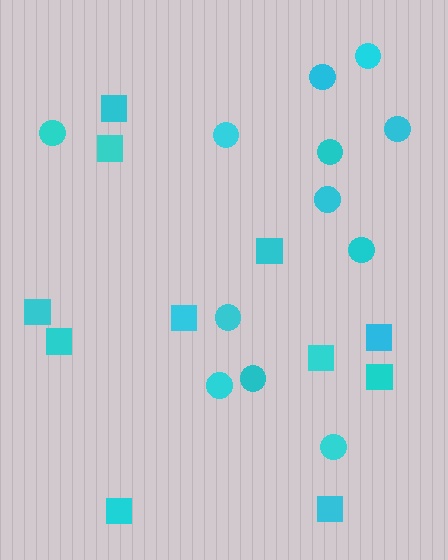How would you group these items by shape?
There are 2 groups: one group of circles (12) and one group of squares (11).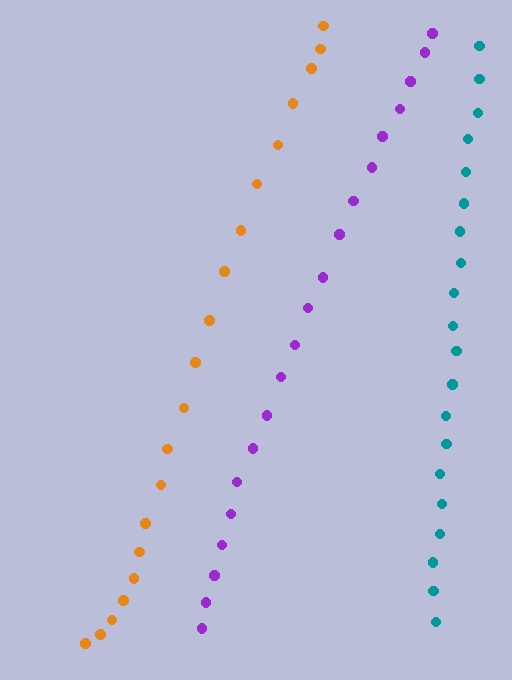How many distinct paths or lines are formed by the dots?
There are 3 distinct paths.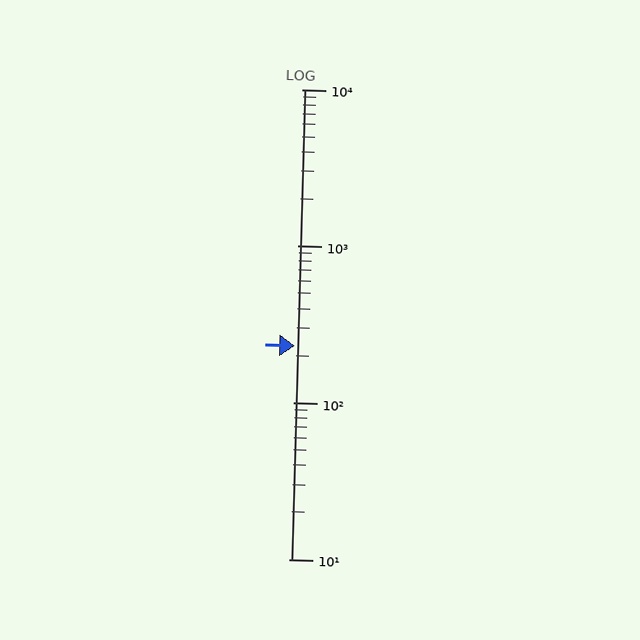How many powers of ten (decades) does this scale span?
The scale spans 3 decades, from 10 to 10000.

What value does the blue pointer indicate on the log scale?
The pointer indicates approximately 230.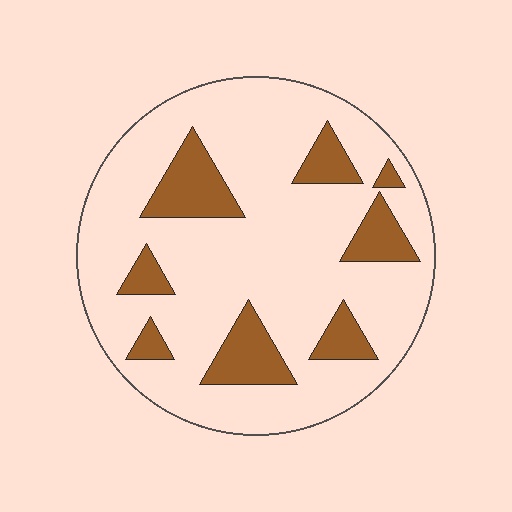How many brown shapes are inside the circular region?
8.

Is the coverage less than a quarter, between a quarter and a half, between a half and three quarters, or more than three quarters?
Less than a quarter.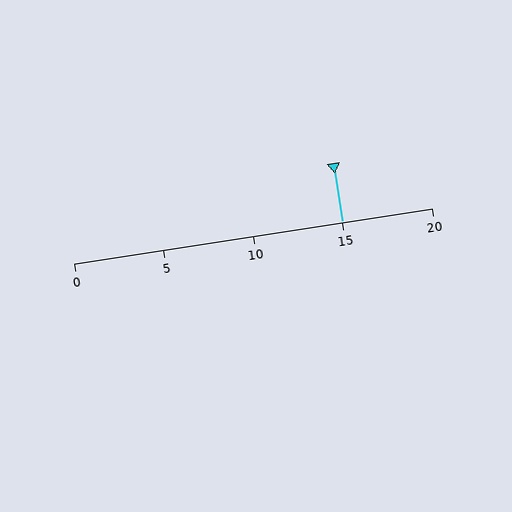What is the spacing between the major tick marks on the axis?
The major ticks are spaced 5 apart.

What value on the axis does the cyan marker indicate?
The marker indicates approximately 15.